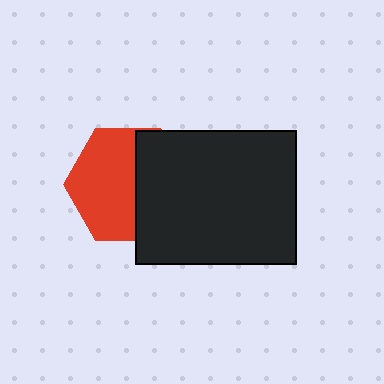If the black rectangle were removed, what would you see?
You would see the complete red hexagon.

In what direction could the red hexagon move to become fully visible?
The red hexagon could move left. That would shift it out from behind the black rectangle entirely.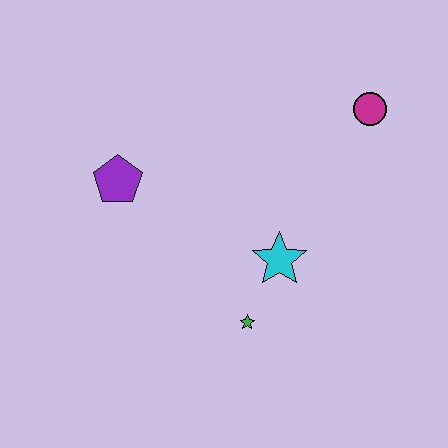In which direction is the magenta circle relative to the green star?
The magenta circle is above the green star.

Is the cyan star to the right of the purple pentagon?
Yes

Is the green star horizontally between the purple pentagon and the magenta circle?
Yes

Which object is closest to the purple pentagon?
The cyan star is closest to the purple pentagon.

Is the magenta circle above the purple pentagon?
Yes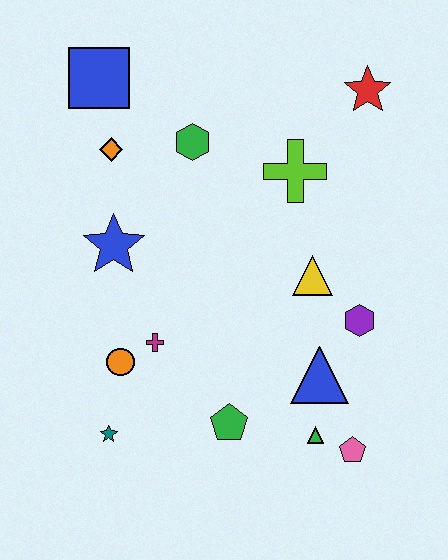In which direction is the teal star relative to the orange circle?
The teal star is below the orange circle.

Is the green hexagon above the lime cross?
Yes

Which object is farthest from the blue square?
The pink pentagon is farthest from the blue square.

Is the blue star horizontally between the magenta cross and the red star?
No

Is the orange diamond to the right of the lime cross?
No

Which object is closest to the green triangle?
The pink pentagon is closest to the green triangle.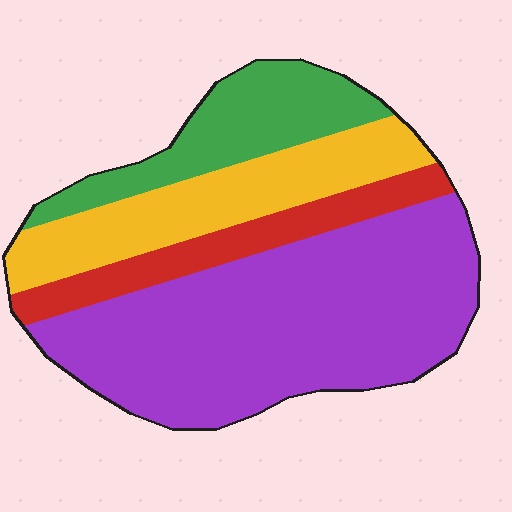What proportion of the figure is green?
Green takes up less than a sixth of the figure.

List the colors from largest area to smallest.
From largest to smallest: purple, yellow, green, red.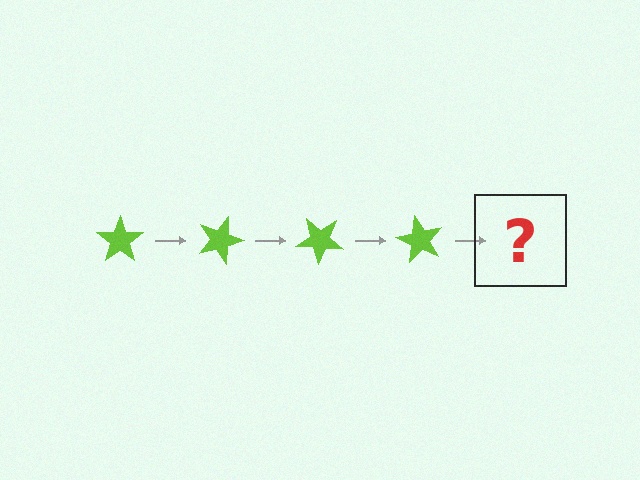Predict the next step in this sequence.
The next step is a lime star rotated 80 degrees.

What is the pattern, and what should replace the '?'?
The pattern is that the star rotates 20 degrees each step. The '?' should be a lime star rotated 80 degrees.